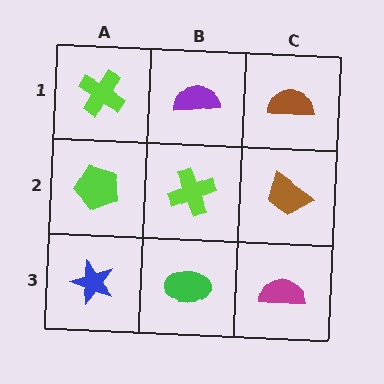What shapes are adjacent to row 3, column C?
A brown trapezoid (row 2, column C), a green ellipse (row 3, column B).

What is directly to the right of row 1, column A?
A purple semicircle.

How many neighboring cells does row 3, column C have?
2.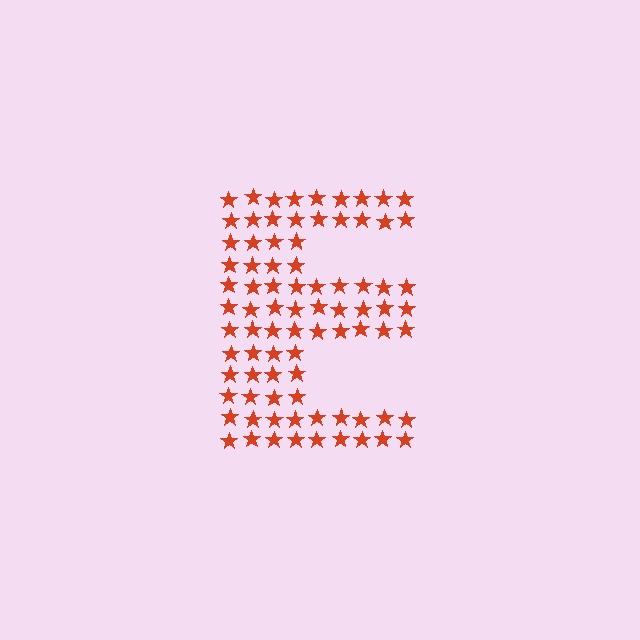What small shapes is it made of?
It is made of small stars.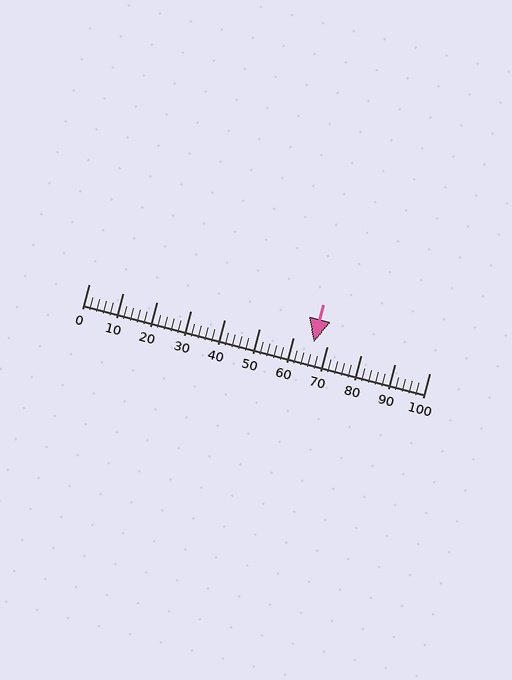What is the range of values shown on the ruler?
The ruler shows values from 0 to 100.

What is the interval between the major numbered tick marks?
The major tick marks are spaced 10 units apart.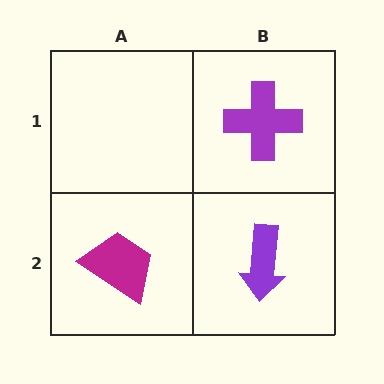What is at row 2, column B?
A purple arrow.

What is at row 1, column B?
A purple cross.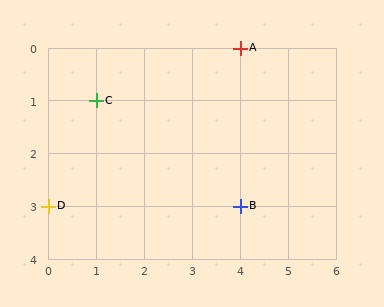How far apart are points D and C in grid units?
Points D and C are 1 column and 2 rows apart (about 2.2 grid units diagonally).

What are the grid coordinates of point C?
Point C is at grid coordinates (1, 1).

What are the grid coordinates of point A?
Point A is at grid coordinates (4, 0).